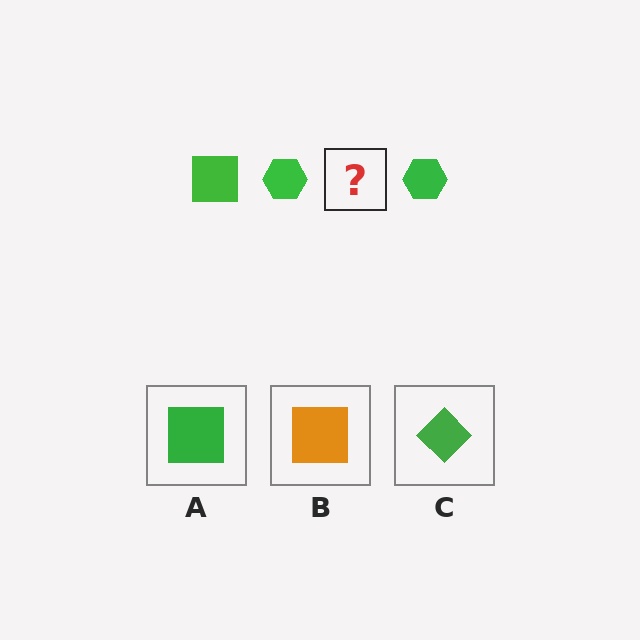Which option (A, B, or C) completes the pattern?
A.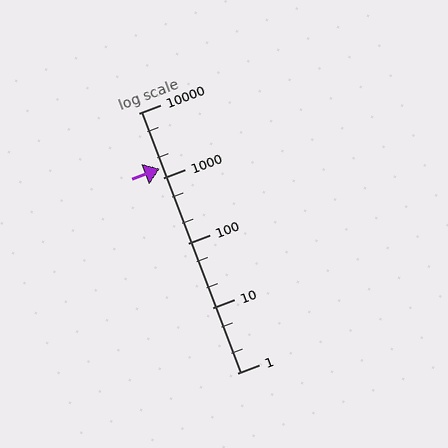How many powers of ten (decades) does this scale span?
The scale spans 4 decades, from 1 to 10000.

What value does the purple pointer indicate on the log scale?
The pointer indicates approximately 1400.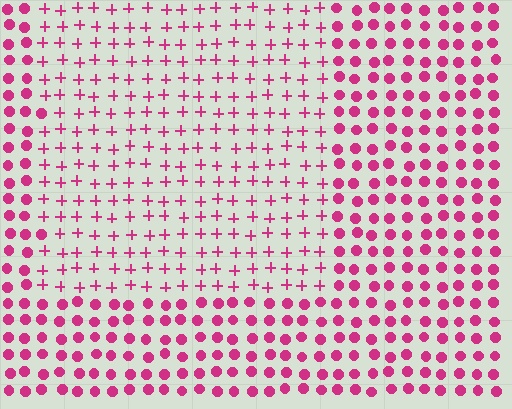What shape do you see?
I see a rectangle.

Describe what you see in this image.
The image is filled with small magenta elements arranged in a uniform grid. A rectangle-shaped region contains plus signs, while the surrounding area contains circles. The boundary is defined purely by the change in element shape.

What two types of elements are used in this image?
The image uses plus signs inside the rectangle region and circles outside it.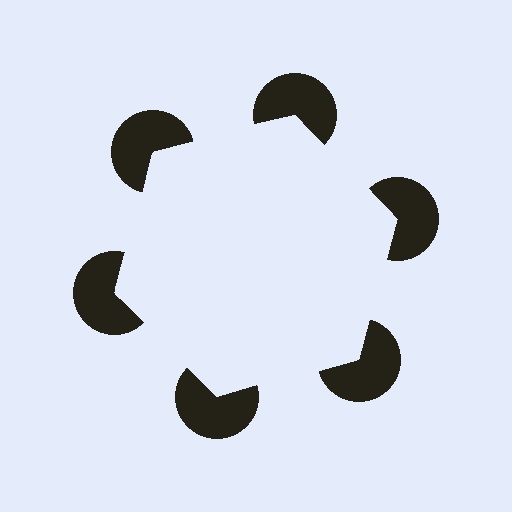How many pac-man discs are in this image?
There are 6 — one at each vertex of the illusory hexagon.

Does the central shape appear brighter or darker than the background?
It typically appears slightly brighter than the background, even though no actual brightness change is drawn.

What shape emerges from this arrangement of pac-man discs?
An illusory hexagon — its edges are inferred from the aligned wedge cuts in the pac-man discs, not physically drawn.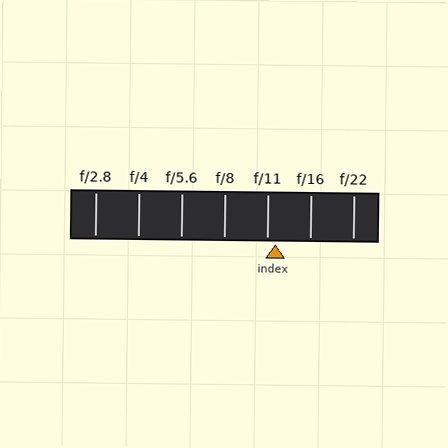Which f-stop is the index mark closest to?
The index mark is closest to f/11.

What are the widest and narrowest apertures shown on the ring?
The widest aperture shown is f/2.8 and the narrowest is f/22.